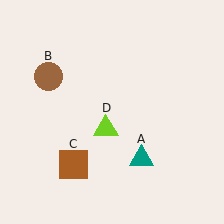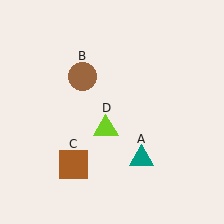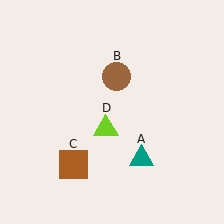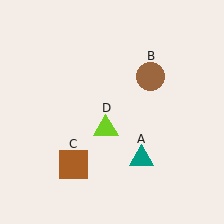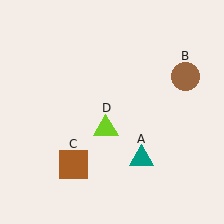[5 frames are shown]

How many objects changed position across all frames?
1 object changed position: brown circle (object B).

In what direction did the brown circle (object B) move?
The brown circle (object B) moved right.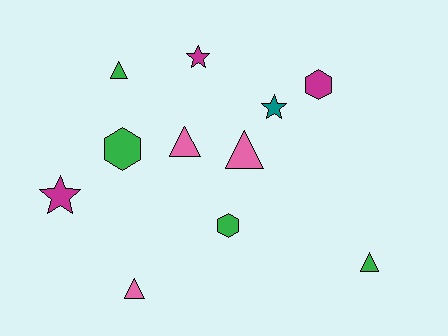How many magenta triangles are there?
There are no magenta triangles.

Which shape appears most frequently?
Triangle, with 5 objects.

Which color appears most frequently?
Green, with 4 objects.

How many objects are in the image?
There are 11 objects.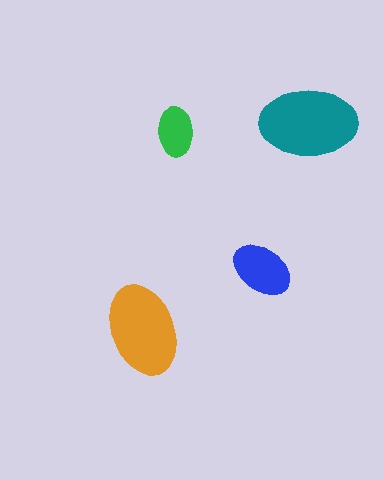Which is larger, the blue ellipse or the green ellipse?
The blue one.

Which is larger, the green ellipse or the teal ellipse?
The teal one.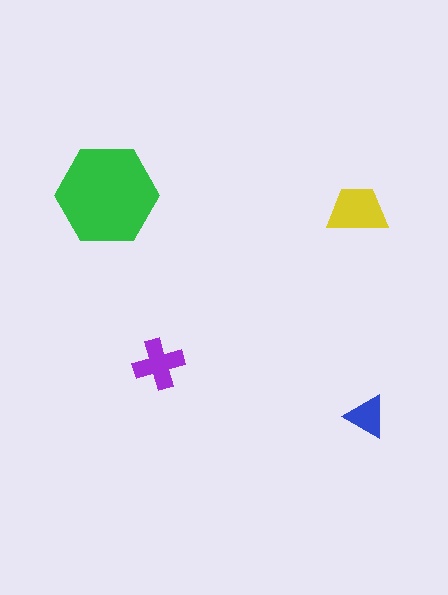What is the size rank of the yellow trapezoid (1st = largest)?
2nd.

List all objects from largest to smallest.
The green hexagon, the yellow trapezoid, the purple cross, the blue triangle.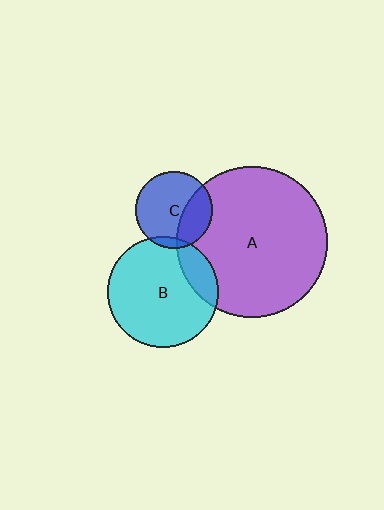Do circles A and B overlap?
Yes.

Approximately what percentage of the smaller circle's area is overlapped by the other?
Approximately 15%.